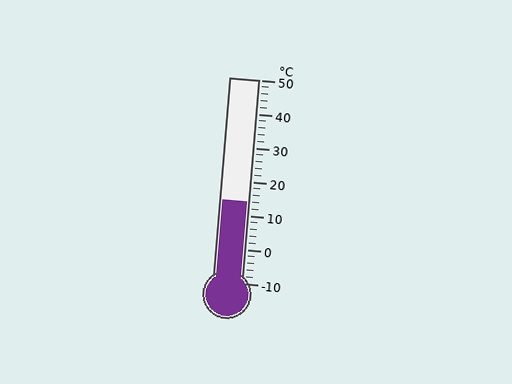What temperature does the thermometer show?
The thermometer shows approximately 14°C.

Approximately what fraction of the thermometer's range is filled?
The thermometer is filled to approximately 40% of its range.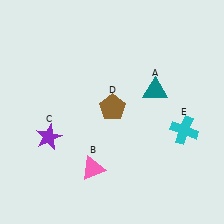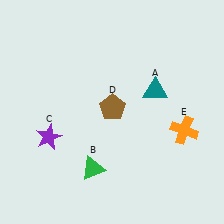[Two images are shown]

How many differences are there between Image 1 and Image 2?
There are 2 differences between the two images.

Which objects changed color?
B changed from pink to green. E changed from cyan to orange.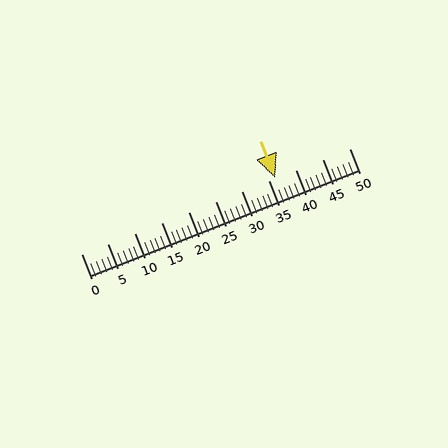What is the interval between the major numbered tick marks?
The major tick marks are spaced 5 units apart.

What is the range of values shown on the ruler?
The ruler shows values from 0 to 50.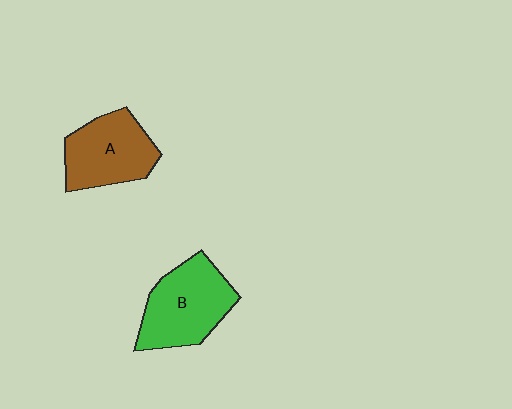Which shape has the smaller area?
Shape A (brown).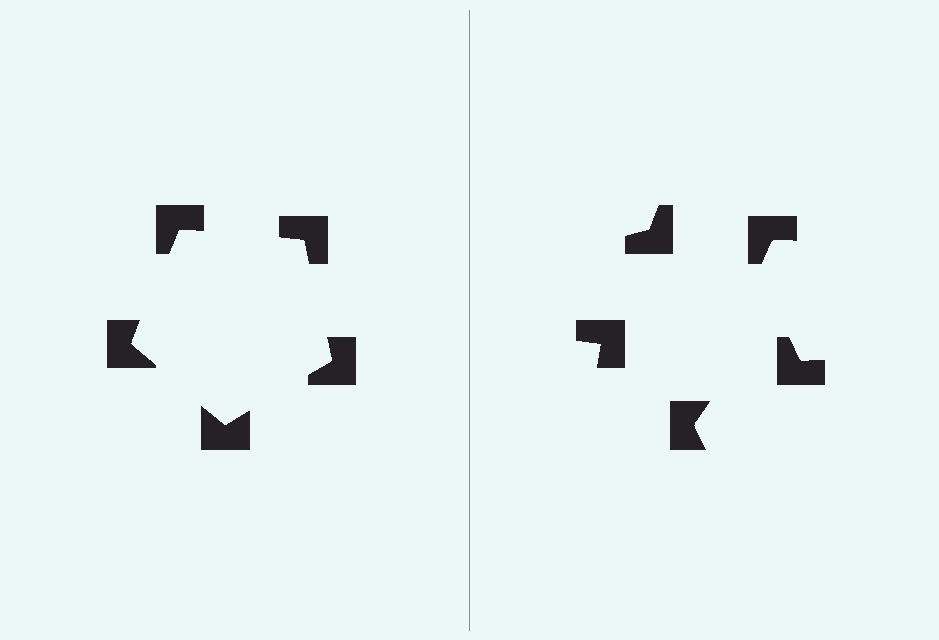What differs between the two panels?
The notched squares are positioned identically on both sides; only the wedge orientations differ. On the left they align to a pentagon; on the right they are misaligned.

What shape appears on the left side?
An illusory pentagon.